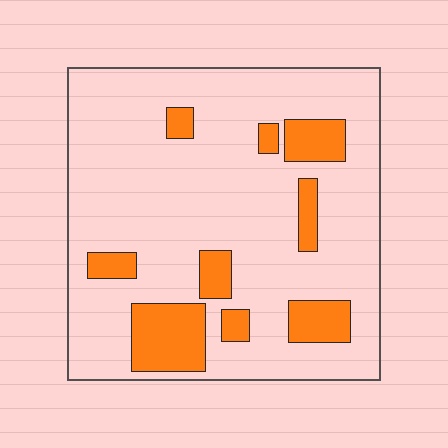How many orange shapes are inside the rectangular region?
9.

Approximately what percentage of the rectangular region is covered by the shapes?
Approximately 20%.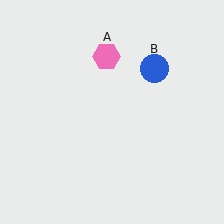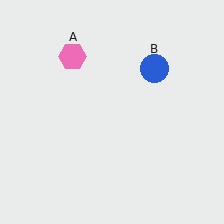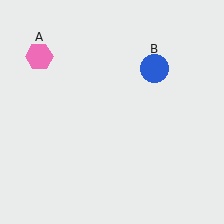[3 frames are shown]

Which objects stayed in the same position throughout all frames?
Blue circle (object B) remained stationary.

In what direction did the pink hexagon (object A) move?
The pink hexagon (object A) moved left.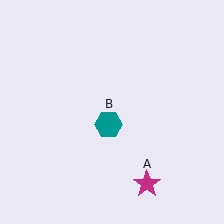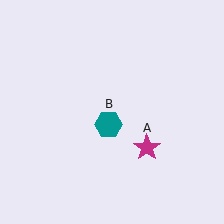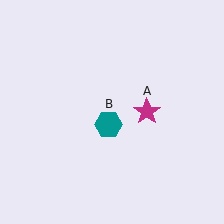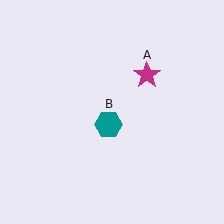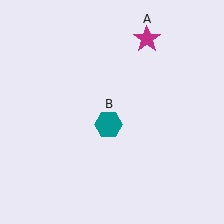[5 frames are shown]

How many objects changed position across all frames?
1 object changed position: magenta star (object A).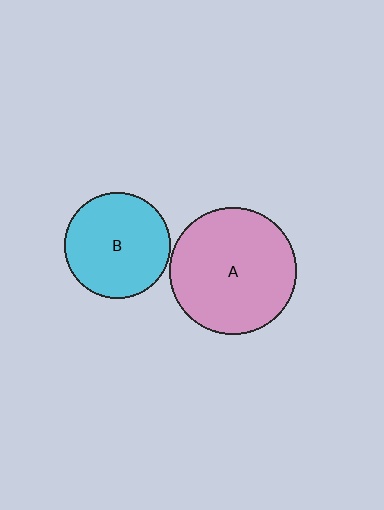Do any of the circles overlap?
No, none of the circles overlap.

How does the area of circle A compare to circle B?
Approximately 1.5 times.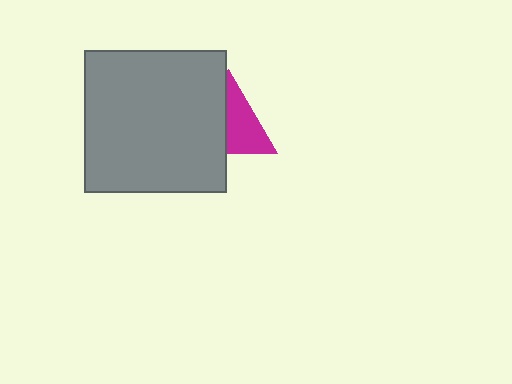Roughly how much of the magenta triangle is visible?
About half of it is visible (roughly 53%).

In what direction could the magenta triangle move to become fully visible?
The magenta triangle could move right. That would shift it out from behind the gray square entirely.